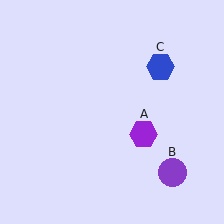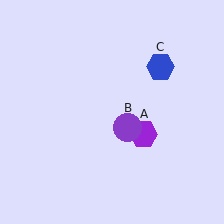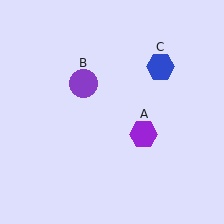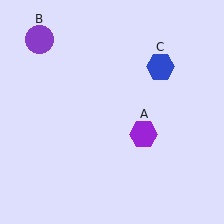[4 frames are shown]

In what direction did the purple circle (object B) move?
The purple circle (object B) moved up and to the left.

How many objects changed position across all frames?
1 object changed position: purple circle (object B).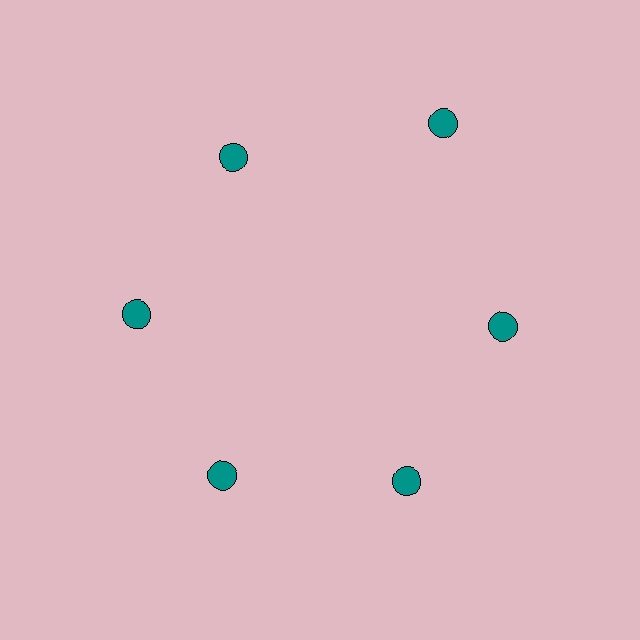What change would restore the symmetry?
The symmetry would be restored by moving it inward, back onto the ring so that all 6 circles sit at equal angles and equal distance from the center.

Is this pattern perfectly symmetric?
No. The 6 teal circles are arranged in a ring, but one element near the 1 o'clock position is pushed outward from the center, breaking the 6-fold rotational symmetry.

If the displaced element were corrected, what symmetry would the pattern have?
It would have 6-fold rotational symmetry — the pattern would map onto itself every 60 degrees.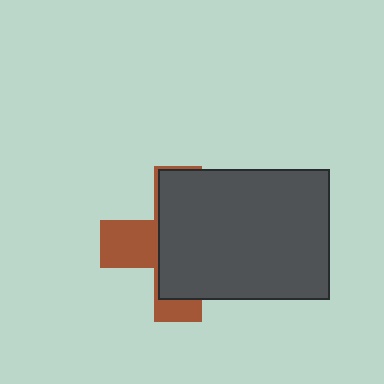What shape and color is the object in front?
The object in front is a dark gray rectangle.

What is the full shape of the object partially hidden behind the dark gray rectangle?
The partially hidden object is a brown cross.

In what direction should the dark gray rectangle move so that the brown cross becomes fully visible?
The dark gray rectangle should move right. That is the shortest direction to clear the overlap and leave the brown cross fully visible.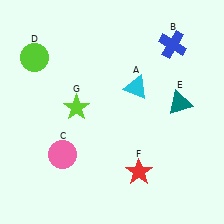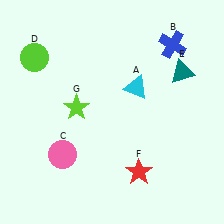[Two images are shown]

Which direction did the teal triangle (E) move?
The teal triangle (E) moved up.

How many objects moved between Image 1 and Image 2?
1 object moved between the two images.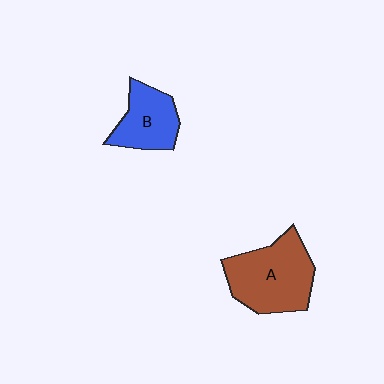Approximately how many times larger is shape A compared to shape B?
Approximately 1.6 times.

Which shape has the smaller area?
Shape B (blue).